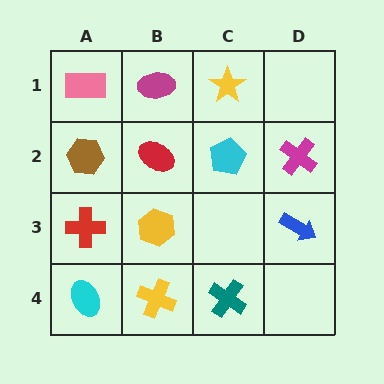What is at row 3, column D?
A blue arrow.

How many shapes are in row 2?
4 shapes.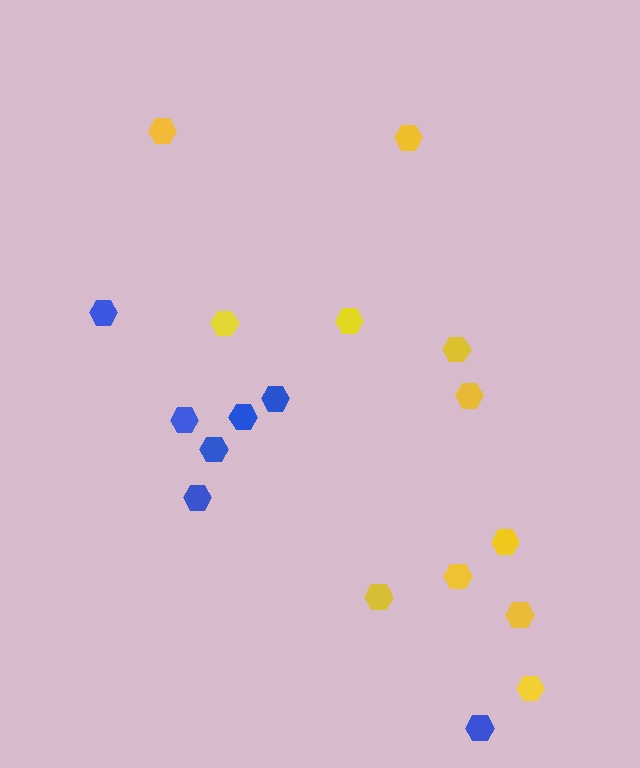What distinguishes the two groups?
There are 2 groups: one group of yellow hexagons (11) and one group of blue hexagons (7).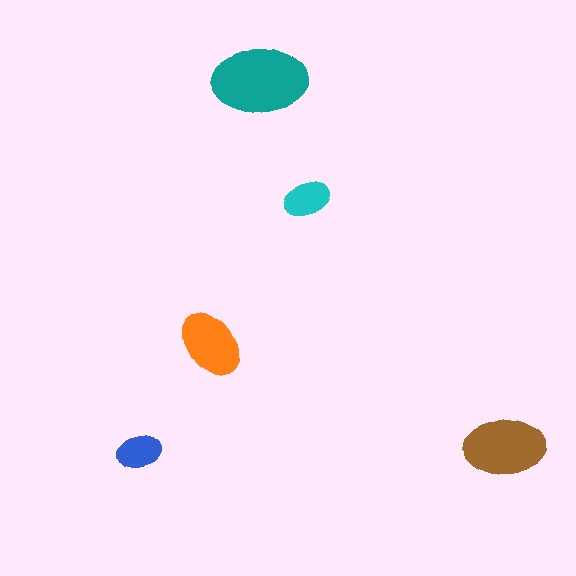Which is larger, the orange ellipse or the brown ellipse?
The brown one.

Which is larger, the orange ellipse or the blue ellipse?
The orange one.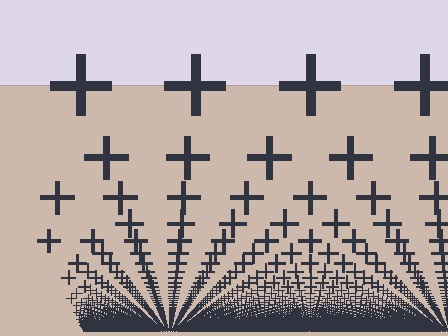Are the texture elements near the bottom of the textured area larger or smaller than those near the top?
Smaller. The gradient is inverted — elements near the bottom are smaller and denser.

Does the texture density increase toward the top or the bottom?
Density increases toward the bottom.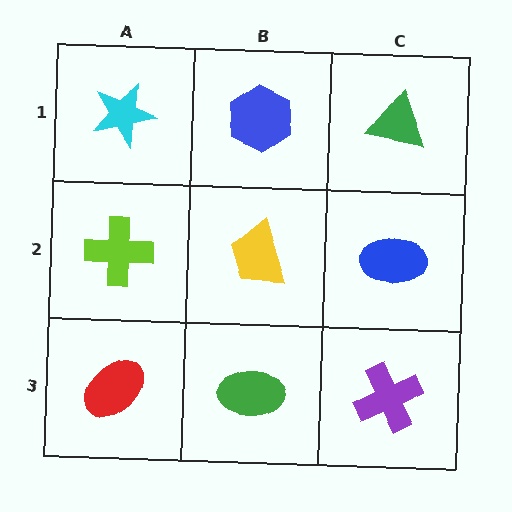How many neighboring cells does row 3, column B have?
3.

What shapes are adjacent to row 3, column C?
A blue ellipse (row 2, column C), a green ellipse (row 3, column B).